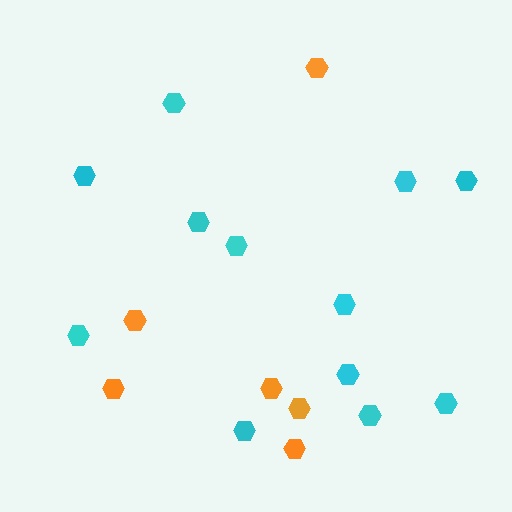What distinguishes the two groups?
There are 2 groups: one group of orange hexagons (6) and one group of cyan hexagons (12).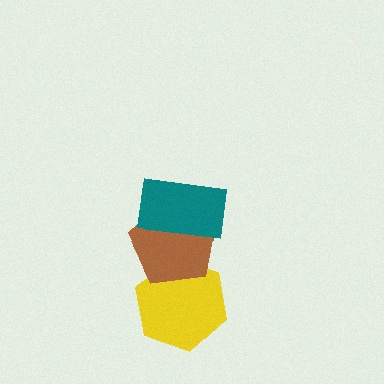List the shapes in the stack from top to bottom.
From top to bottom: the teal rectangle, the brown pentagon, the yellow hexagon.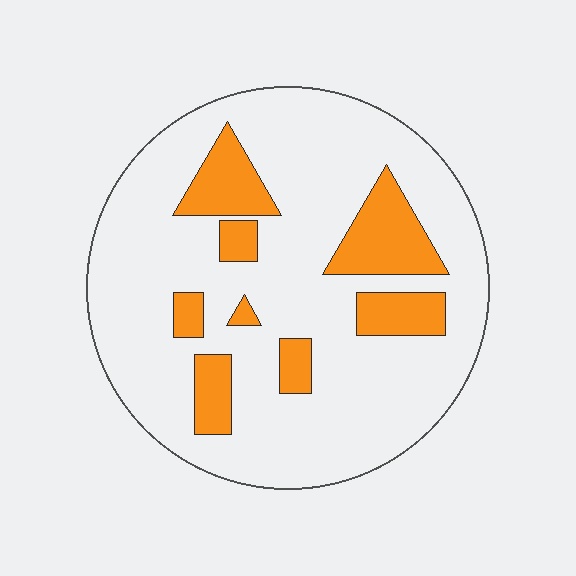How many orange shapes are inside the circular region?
8.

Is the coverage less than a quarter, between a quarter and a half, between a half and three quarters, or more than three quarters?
Less than a quarter.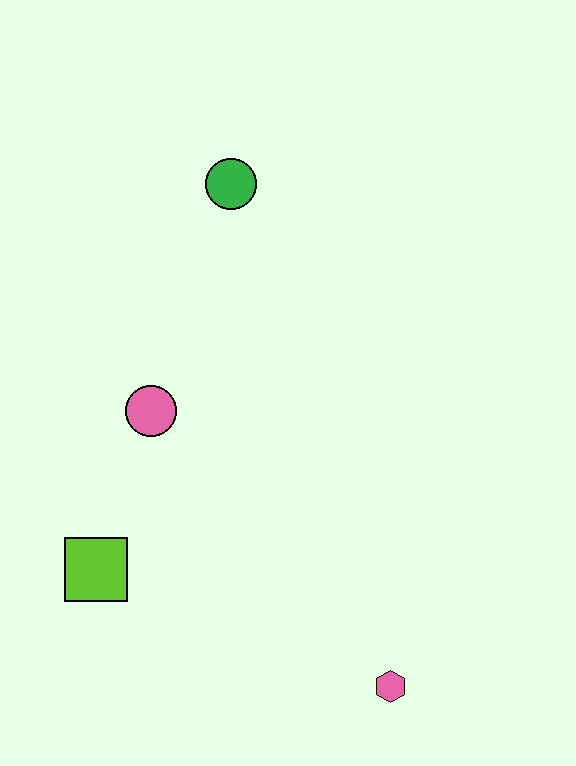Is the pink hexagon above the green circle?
No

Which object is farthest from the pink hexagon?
The green circle is farthest from the pink hexagon.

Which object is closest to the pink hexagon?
The lime square is closest to the pink hexagon.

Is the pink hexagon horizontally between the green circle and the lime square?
No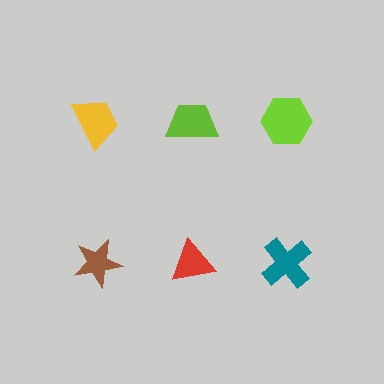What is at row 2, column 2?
A red triangle.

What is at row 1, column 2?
A lime trapezoid.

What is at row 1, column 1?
A yellow trapezoid.